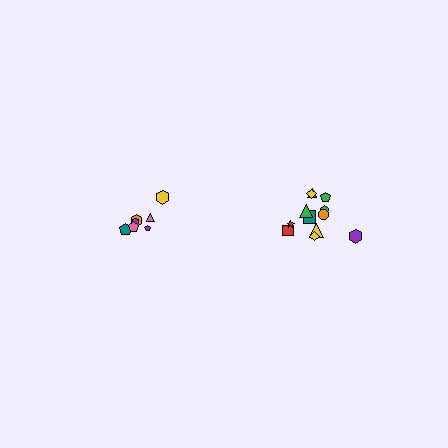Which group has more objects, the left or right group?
The right group.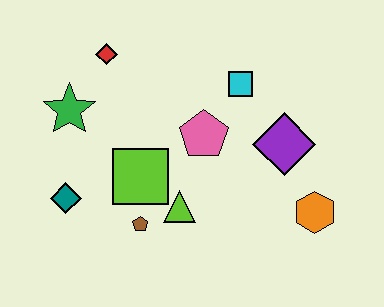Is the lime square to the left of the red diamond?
No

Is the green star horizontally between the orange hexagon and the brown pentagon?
No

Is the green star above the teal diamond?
Yes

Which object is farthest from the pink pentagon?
The teal diamond is farthest from the pink pentagon.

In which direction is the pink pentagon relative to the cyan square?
The pink pentagon is below the cyan square.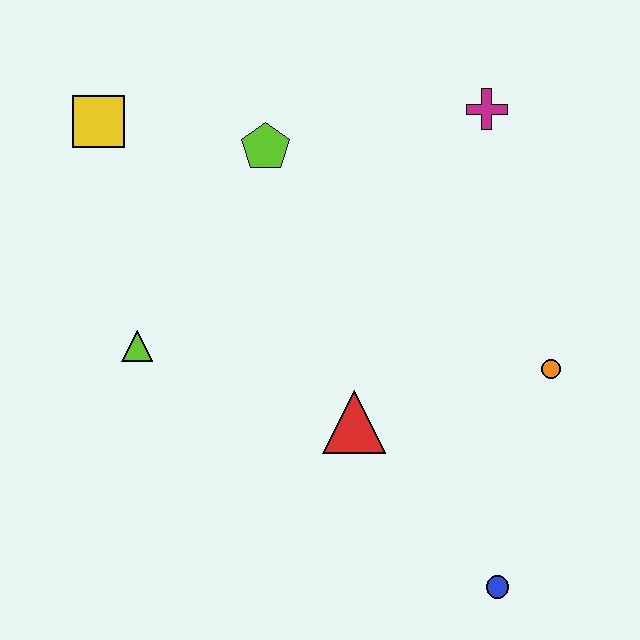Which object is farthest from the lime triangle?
The blue circle is farthest from the lime triangle.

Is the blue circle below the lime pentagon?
Yes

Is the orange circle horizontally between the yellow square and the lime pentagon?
No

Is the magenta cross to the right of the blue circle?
No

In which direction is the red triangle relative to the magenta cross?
The red triangle is below the magenta cross.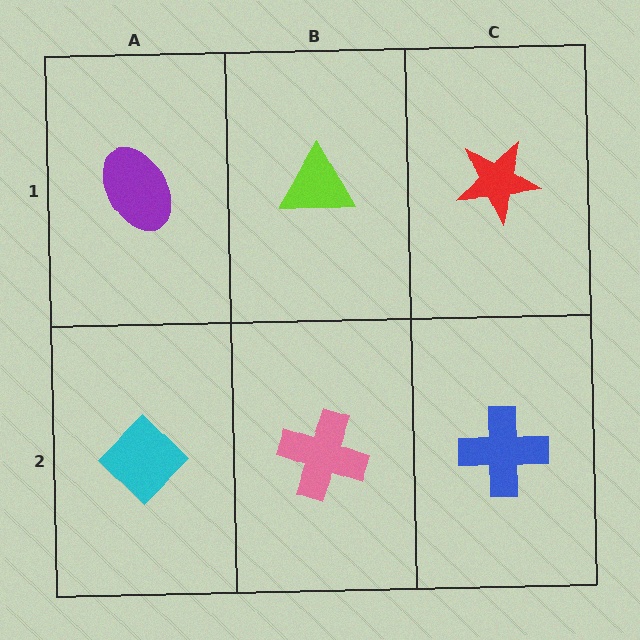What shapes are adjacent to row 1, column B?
A pink cross (row 2, column B), a purple ellipse (row 1, column A), a red star (row 1, column C).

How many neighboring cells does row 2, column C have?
2.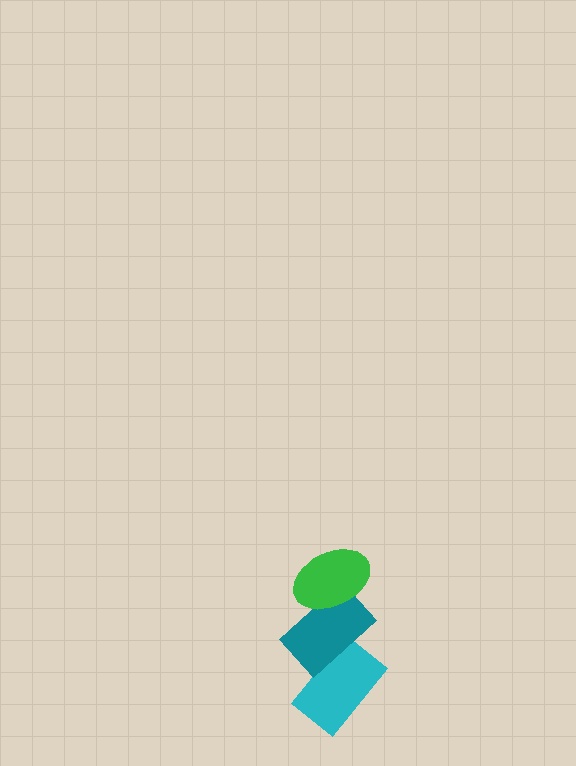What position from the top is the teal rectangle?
The teal rectangle is 2nd from the top.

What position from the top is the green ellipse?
The green ellipse is 1st from the top.